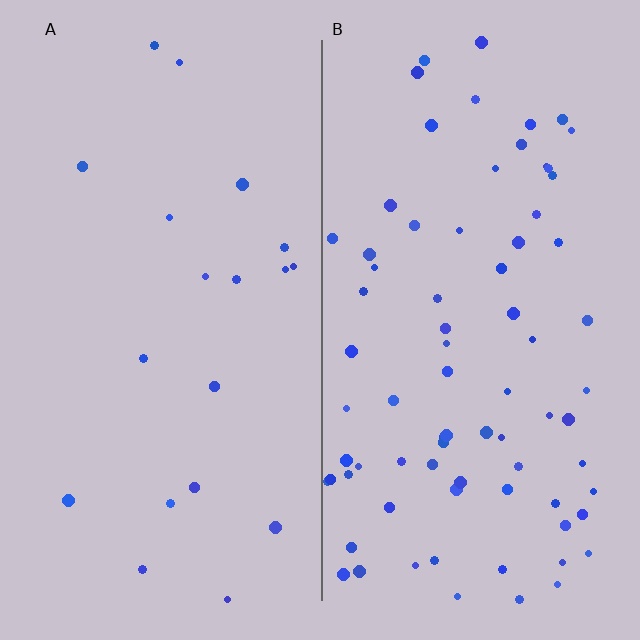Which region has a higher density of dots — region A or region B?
B (the right).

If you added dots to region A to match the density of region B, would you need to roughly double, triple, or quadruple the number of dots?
Approximately quadruple.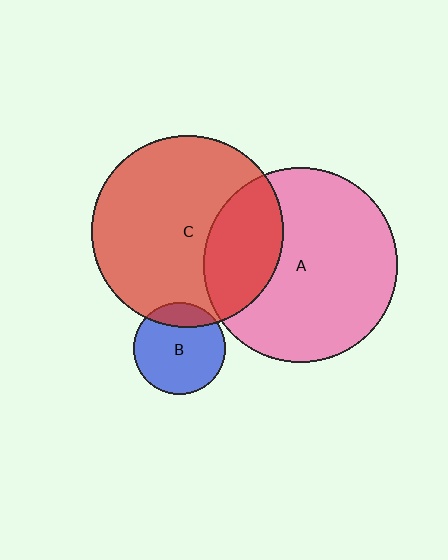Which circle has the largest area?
Circle A (pink).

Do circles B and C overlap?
Yes.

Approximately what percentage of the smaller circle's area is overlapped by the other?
Approximately 20%.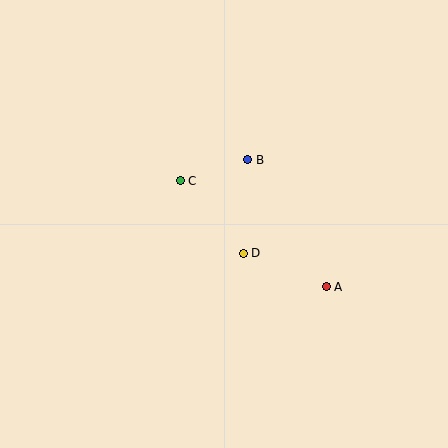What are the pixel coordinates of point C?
Point C is at (180, 181).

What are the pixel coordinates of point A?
Point A is at (326, 287).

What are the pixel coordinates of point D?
Point D is at (243, 253).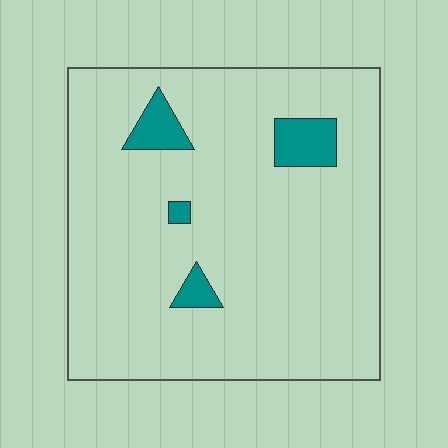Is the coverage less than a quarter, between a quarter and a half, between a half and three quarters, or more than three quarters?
Less than a quarter.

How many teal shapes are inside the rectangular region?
4.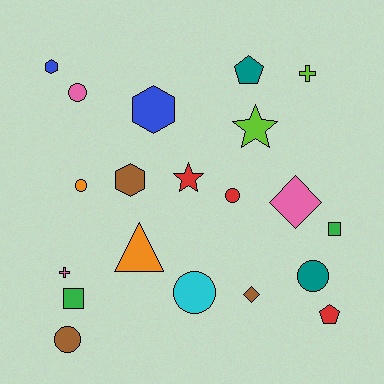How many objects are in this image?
There are 20 objects.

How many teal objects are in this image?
There are 2 teal objects.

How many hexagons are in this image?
There are 3 hexagons.